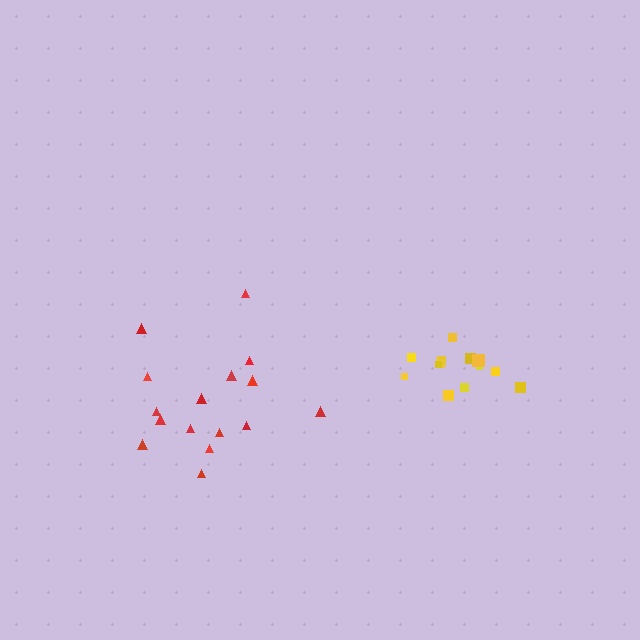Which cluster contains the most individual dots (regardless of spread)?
Red (16).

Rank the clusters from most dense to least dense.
yellow, red.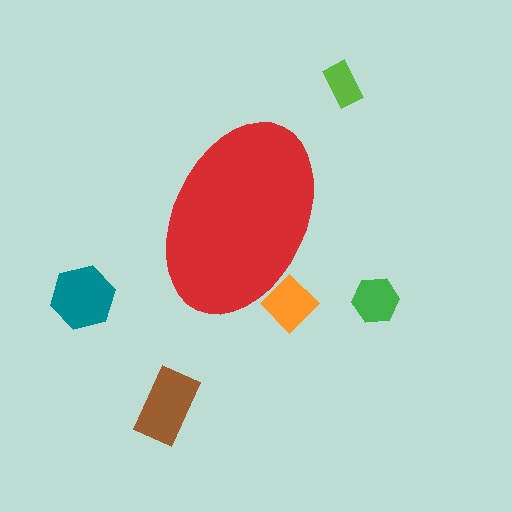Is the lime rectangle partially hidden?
No, the lime rectangle is fully visible.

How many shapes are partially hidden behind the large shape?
1 shape is partially hidden.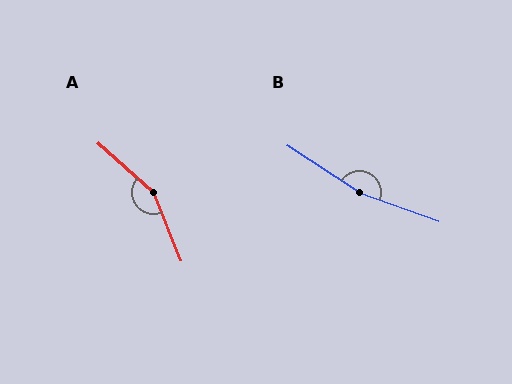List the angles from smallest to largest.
A (154°), B (167°).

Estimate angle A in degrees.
Approximately 154 degrees.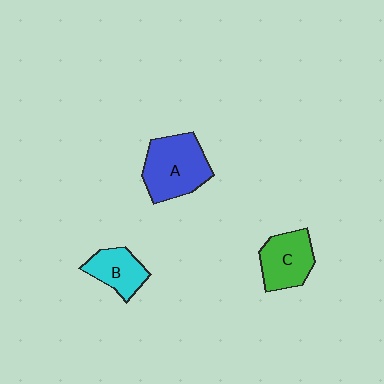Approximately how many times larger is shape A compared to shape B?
Approximately 1.6 times.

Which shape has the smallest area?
Shape B (cyan).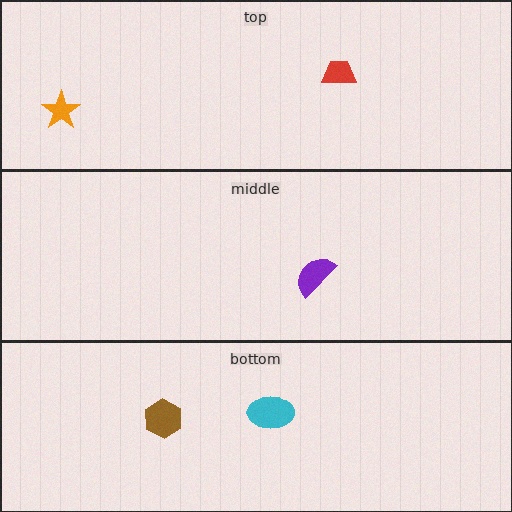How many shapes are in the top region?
2.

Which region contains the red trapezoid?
The top region.